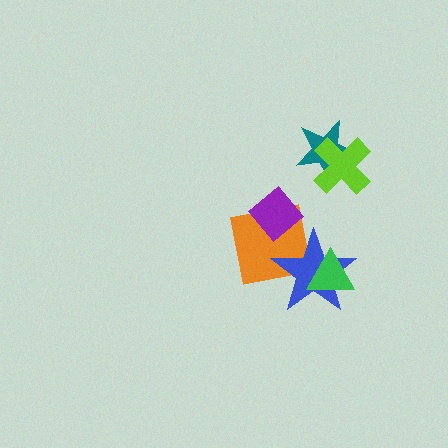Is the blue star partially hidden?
Yes, it is partially covered by another shape.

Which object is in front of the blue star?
The green triangle is in front of the blue star.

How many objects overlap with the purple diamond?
1 object overlaps with the purple diamond.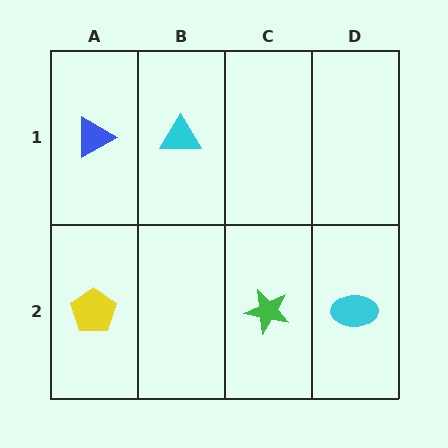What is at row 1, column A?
A blue triangle.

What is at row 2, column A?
A yellow pentagon.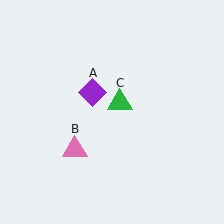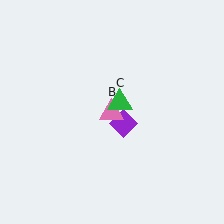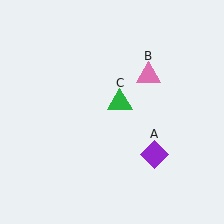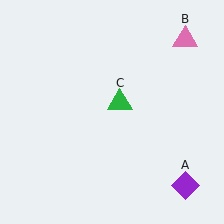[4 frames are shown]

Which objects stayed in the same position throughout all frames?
Green triangle (object C) remained stationary.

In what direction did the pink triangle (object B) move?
The pink triangle (object B) moved up and to the right.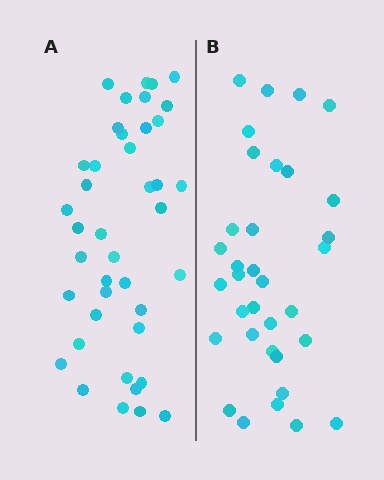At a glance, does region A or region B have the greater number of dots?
Region A (the left region) has more dots.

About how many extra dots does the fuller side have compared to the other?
Region A has roughly 8 or so more dots than region B.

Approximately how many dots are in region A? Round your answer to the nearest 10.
About 40 dots. (The exact count is 41, which rounds to 40.)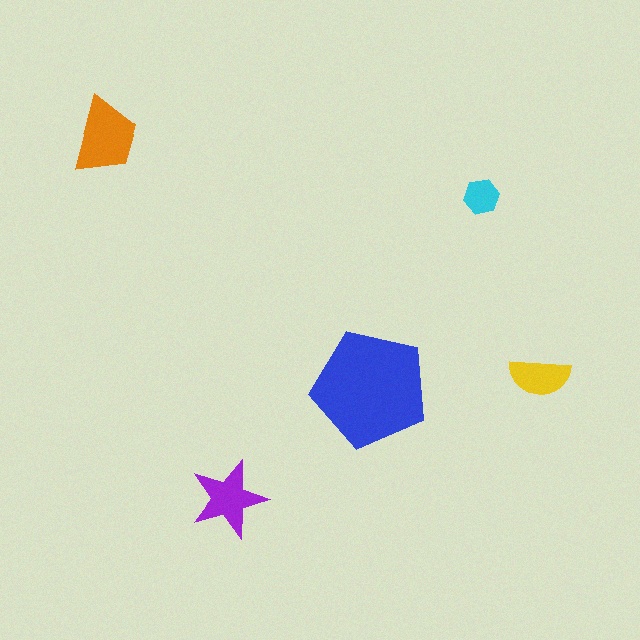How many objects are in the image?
There are 5 objects in the image.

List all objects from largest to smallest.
The blue pentagon, the orange trapezoid, the purple star, the yellow semicircle, the cyan hexagon.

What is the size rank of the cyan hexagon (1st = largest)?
5th.